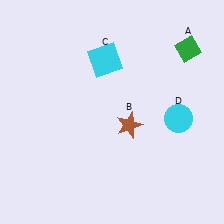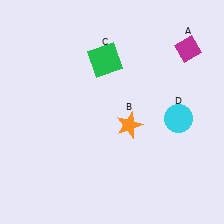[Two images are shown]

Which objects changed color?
A changed from green to magenta. B changed from brown to orange. C changed from cyan to green.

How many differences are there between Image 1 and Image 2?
There are 3 differences between the two images.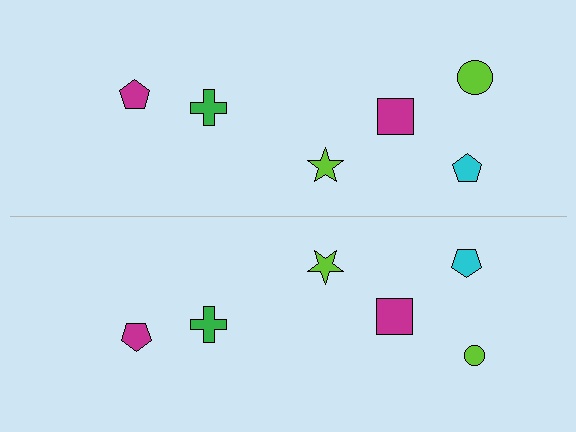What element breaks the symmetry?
The lime circle on the bottom side has a different size than its mirror counterpart.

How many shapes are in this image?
There are 12 shapes in this image.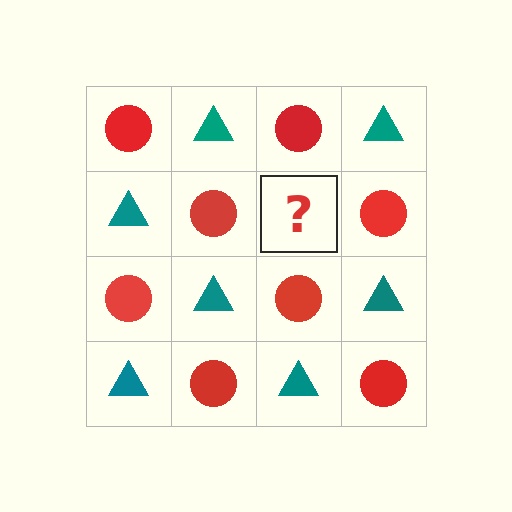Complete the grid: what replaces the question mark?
The question mark should be replaced with a teal triangle.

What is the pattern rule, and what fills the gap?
The rule is that it alternates red circle and teal triangle in a checkerboard pattern. The gap should be filled with a teal triangle.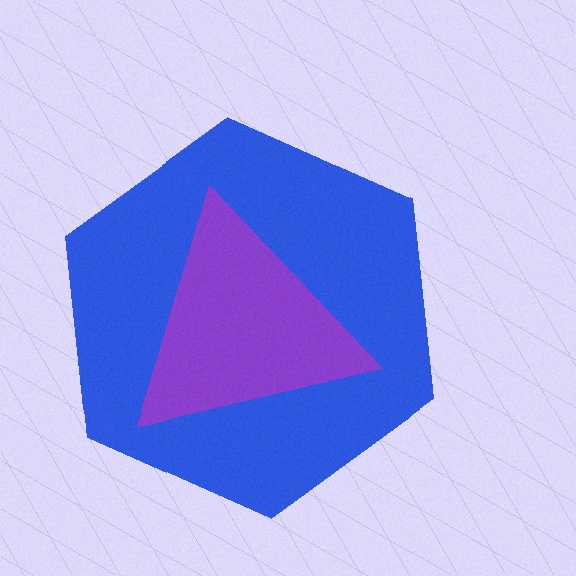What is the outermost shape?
The blue hexagon.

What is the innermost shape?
The purple triangle.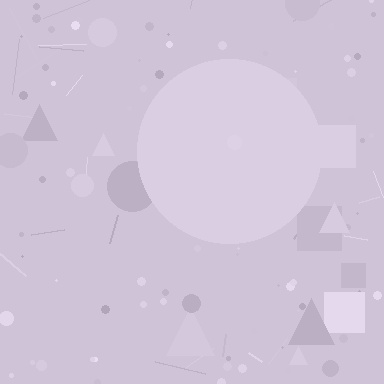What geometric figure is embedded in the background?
A circle is embedded in the background.